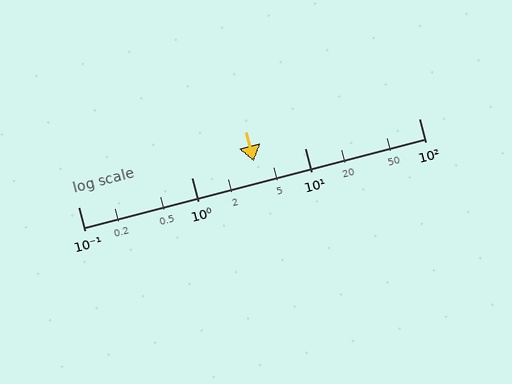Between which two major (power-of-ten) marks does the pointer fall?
The pointer is between 1 and 10.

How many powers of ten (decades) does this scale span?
The scale spans 3 decades, from 0.1 to 100.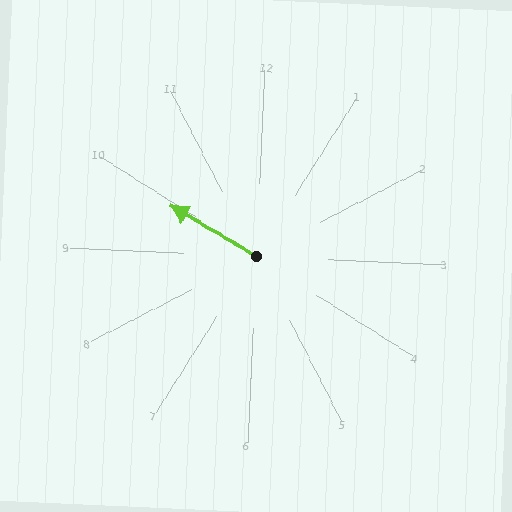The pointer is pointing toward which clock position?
Roughly 10 o'clock.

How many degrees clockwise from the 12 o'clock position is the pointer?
Approximately 298 degrees.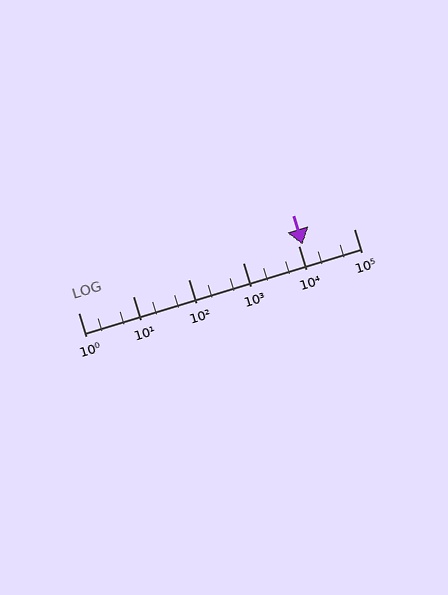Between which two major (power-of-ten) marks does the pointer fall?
The pointer is between 10000 and 100000.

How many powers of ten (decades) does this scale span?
The scale spans 5 decades, from 1 to 100000.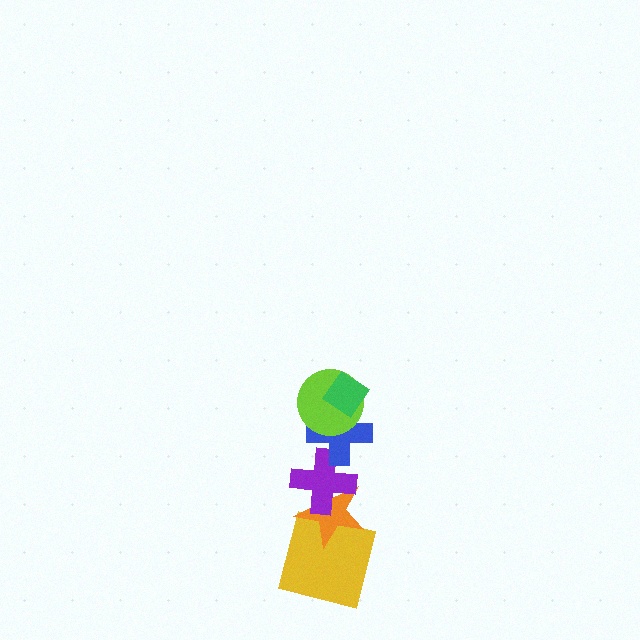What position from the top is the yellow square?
The yellow square is 6th from the top.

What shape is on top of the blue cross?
The lime circle is on top of the blue cross.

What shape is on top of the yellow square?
The orange star is on top of the yellow square.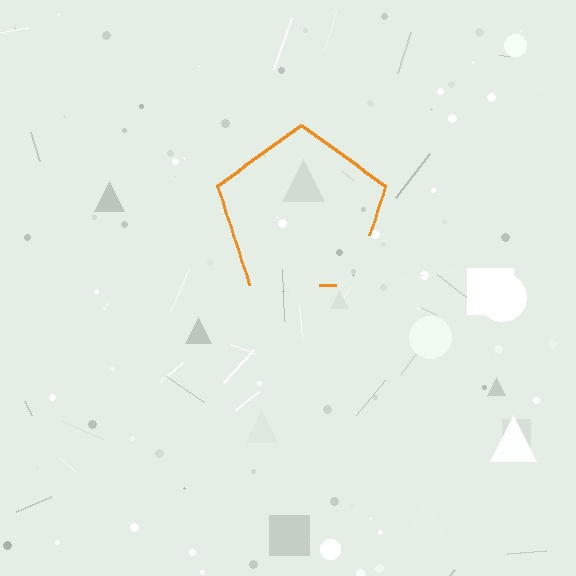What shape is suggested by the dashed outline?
The dashed outline suggests a pentagon.